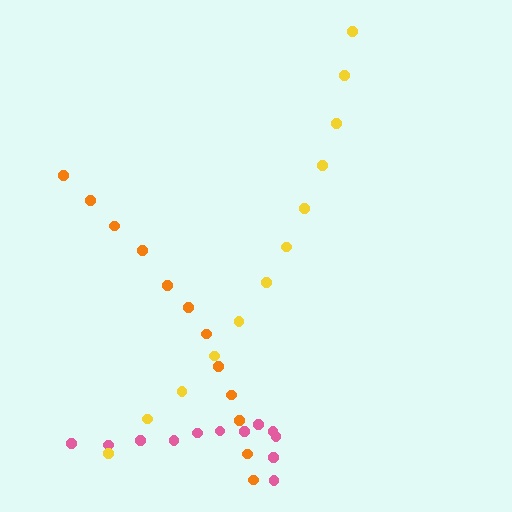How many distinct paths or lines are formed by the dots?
There are 3 distinct paths.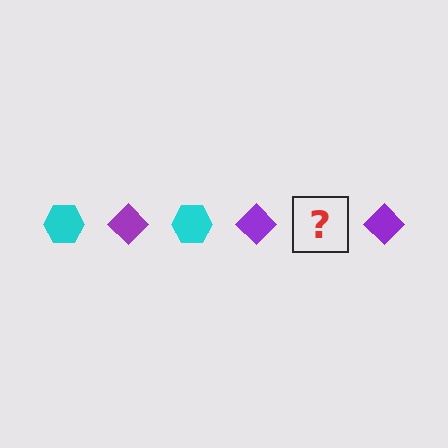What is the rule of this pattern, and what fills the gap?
The rule is that the pattern alternates between cyan hexagon and purple diamond. The gap should be filled with a cyan hexagon.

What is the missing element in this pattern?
The missing element is a cyan hexagon.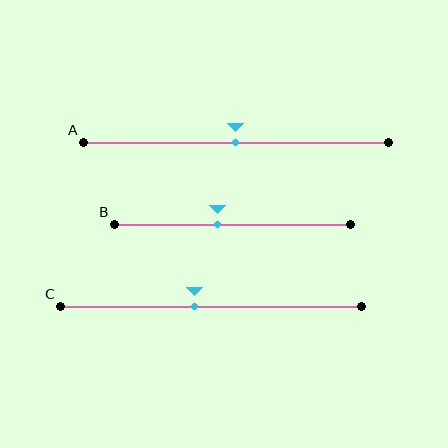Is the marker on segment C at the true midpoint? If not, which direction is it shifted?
No, the marker on segment C is shifted to the left by about 5% of the segment length.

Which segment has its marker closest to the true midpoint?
Segment A has its marker closest to the true midpoint.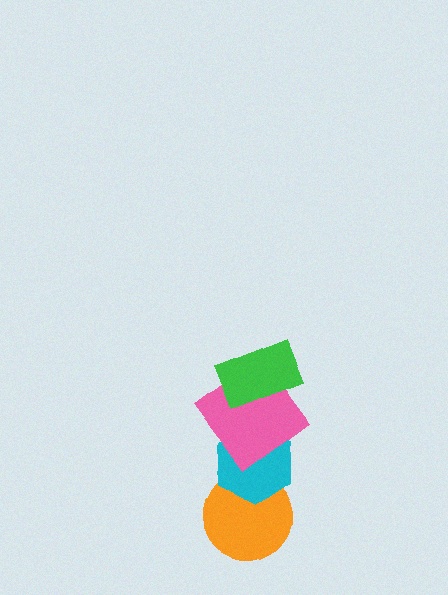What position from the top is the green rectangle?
The green rectangle is 1st from the top.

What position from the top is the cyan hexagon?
The cyan hexagon is 3rd from the top.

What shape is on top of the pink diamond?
The green rectangle is on top of the pink diamond.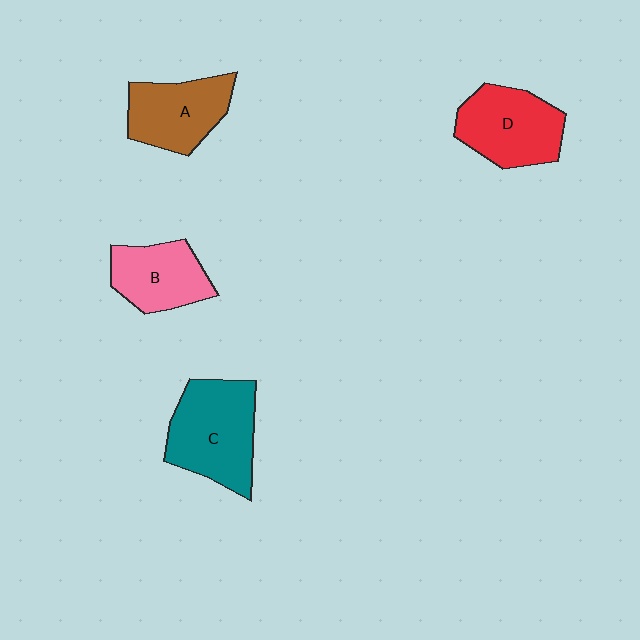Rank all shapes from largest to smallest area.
From largest to smallest: C (teal), D (red), A (brown), B (pink).